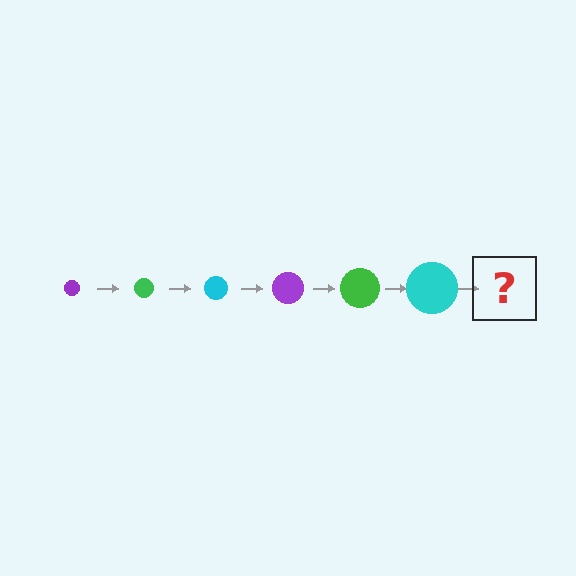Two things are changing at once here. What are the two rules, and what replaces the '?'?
The two rules are that the circle grows larger each step and the color cycles through purple, green, and cyan. The '?' should be a purple circle, larger than the previous one.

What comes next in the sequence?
The next element should be a purple circle, larger than the previous one.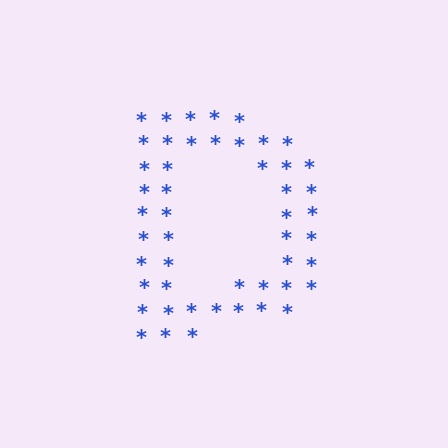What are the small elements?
The small elements are asterisks.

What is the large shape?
The large shape is the letter D.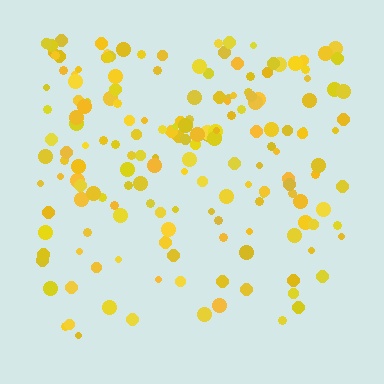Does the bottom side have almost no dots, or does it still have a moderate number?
Still a moderate number, just noticeably fewer than the top.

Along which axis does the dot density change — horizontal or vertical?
Vertical.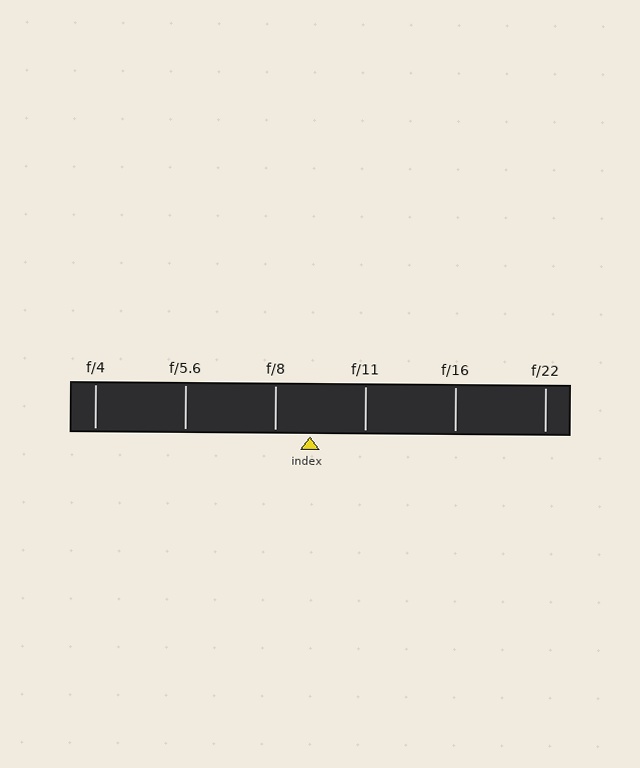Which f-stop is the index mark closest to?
The index mark is closest to f/8.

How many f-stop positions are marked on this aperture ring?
There are 6 f-stop positions marked.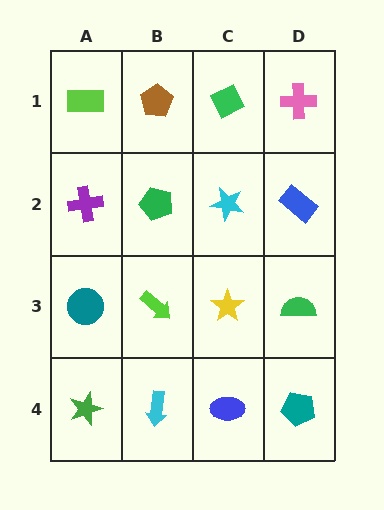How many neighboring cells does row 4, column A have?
2.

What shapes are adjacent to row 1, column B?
A green pentagon (row 2, column B), a lime rectangle (row 1, column A), a green diamond (row 1, column C).